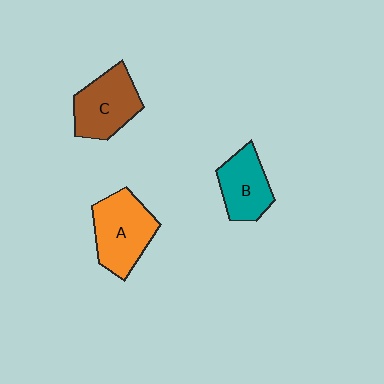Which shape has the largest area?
Shape A (orange).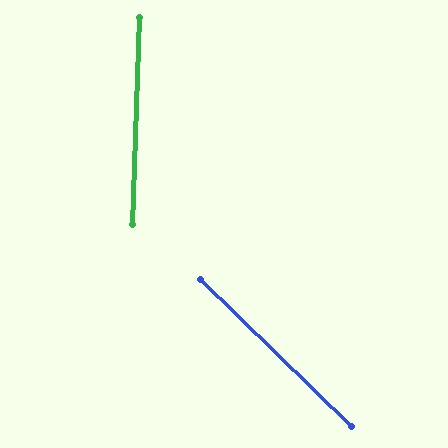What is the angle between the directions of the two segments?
Approximately 48 degrees.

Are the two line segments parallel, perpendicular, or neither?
Neither parallel nor perpendicular — they differ by about 48°.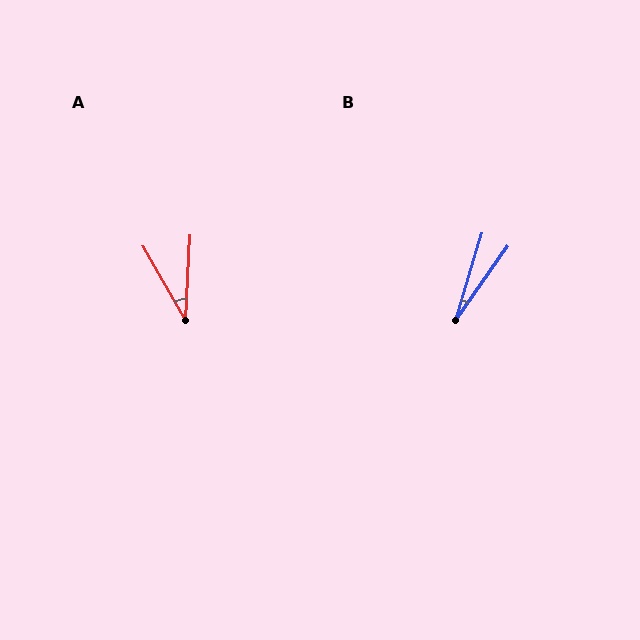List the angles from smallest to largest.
B (18°), A (33°).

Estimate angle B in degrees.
Approximately 18 degrees.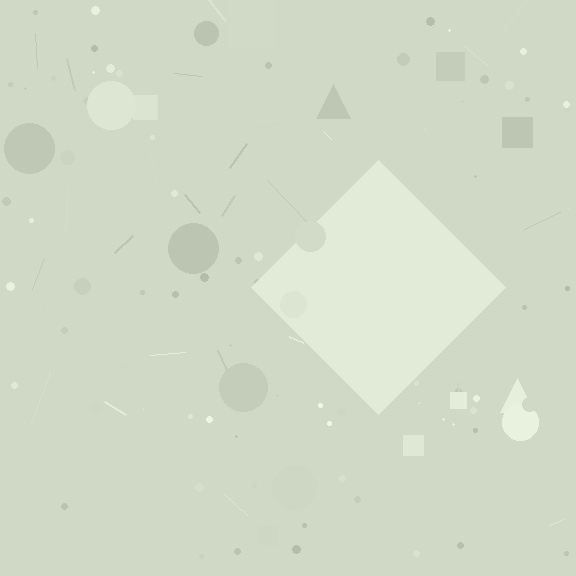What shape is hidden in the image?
A diamond is hidden in the image.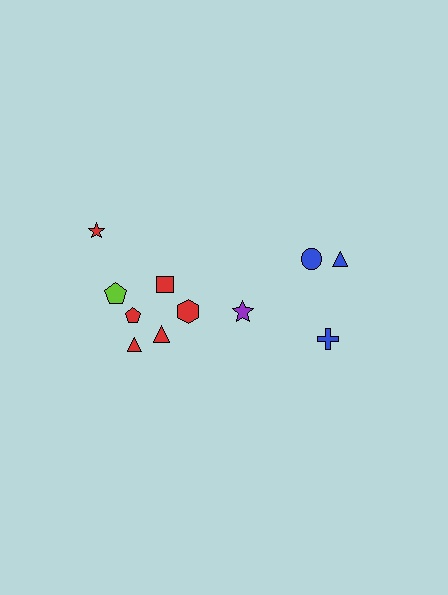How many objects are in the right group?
There are 4 objects.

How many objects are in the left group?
There are 7 objects.